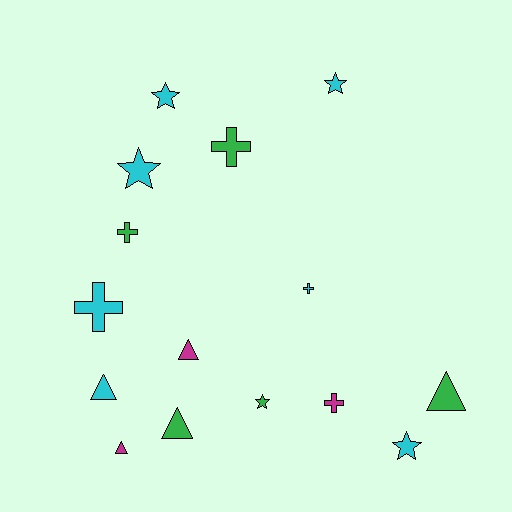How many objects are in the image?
There are 15 objects.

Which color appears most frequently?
Cyan, with 7 objects.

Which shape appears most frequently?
Cross, with 5 objects.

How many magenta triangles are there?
There are 2 magenta triangles.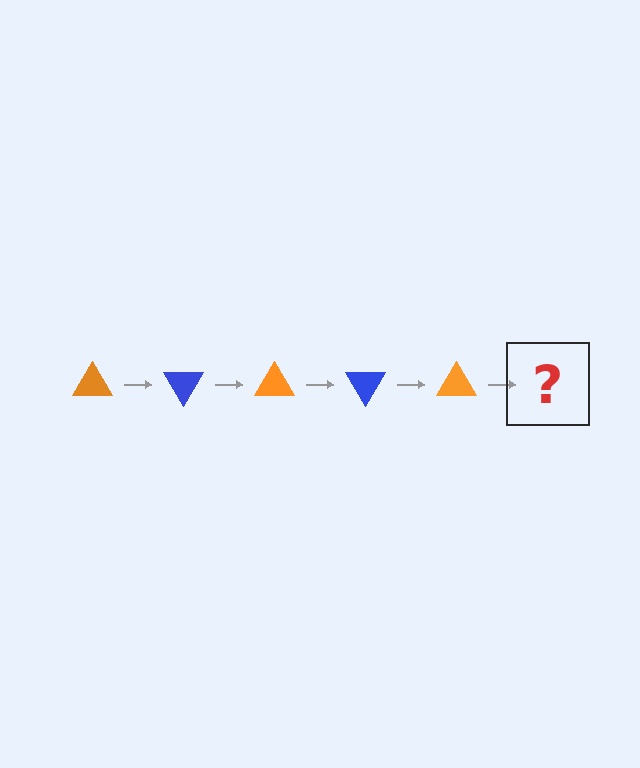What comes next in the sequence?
The next element should be a blue triangle, rotated 300 degrees from the start.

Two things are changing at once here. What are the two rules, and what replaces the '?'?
The two rules are that it rotates 60 degrees each step and the color cycles through orange and blue. The '?' should be a blue triangle, rotated 300 degrees from the start.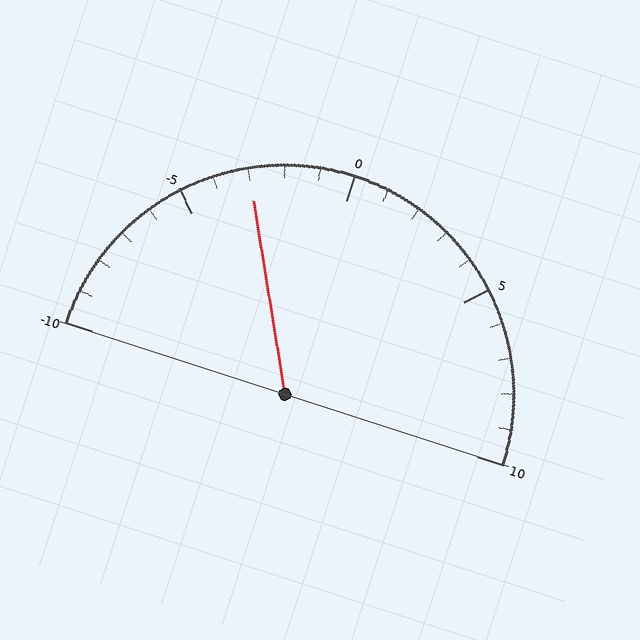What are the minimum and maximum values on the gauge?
The gauge ranges from -10 to 10.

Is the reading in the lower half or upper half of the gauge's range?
The reading is in the lower half of the range (-10 to 10).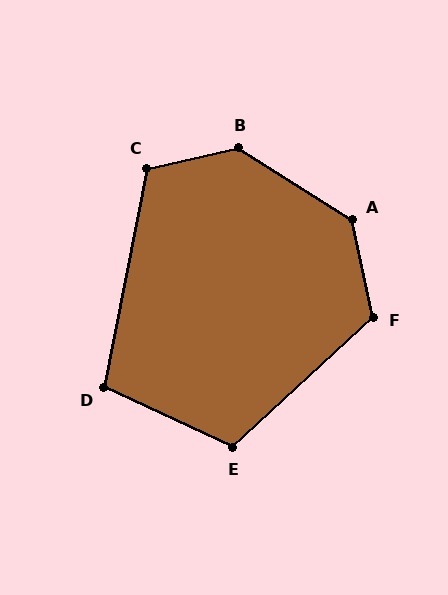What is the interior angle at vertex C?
Approximately 114 degrees (obtuse).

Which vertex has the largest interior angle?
B, at approximately 135 degrees.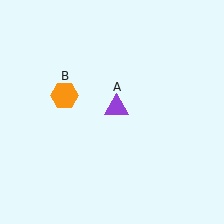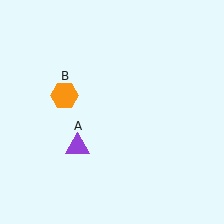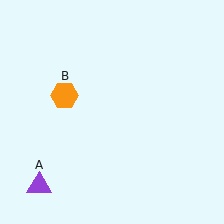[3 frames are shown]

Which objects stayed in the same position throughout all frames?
Orange hexagon (object B) remained stationary.